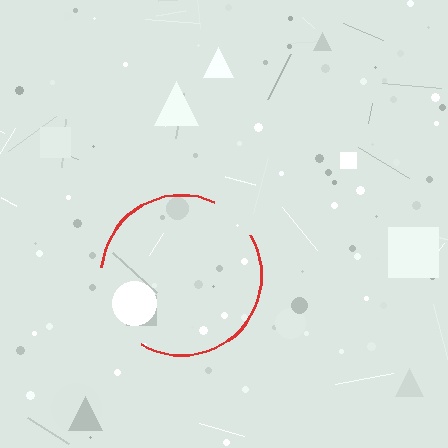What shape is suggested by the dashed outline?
The dashed outline suggests a circle.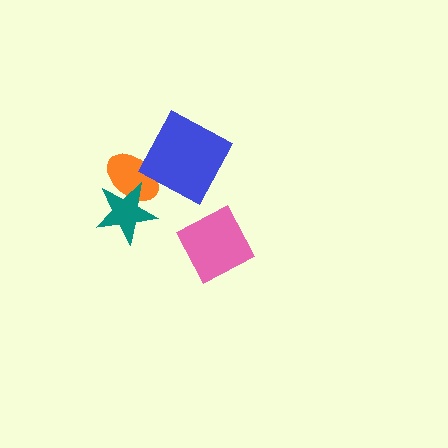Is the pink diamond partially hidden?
No, no other shape covers it.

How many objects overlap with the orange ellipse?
2 objects overlap with the orange ellipse.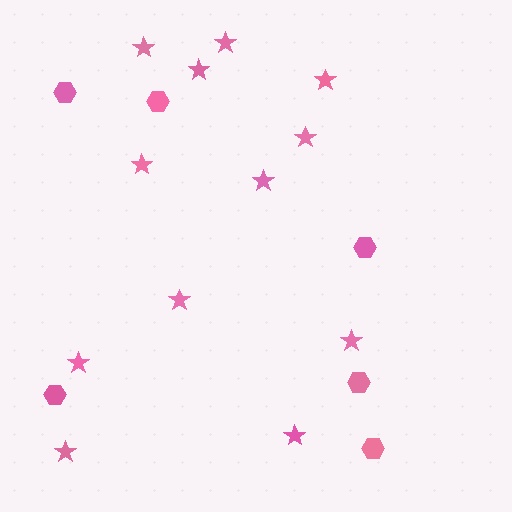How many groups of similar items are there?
There are 2 groups: one group of hexagons (6) and one group of stars (12).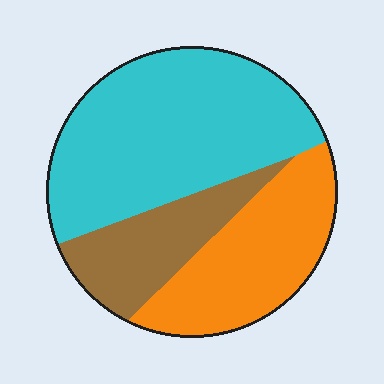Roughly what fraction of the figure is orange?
Orange covers around 30% of the figure.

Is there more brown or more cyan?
Cyan.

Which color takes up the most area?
Cyan, at roughly 50%.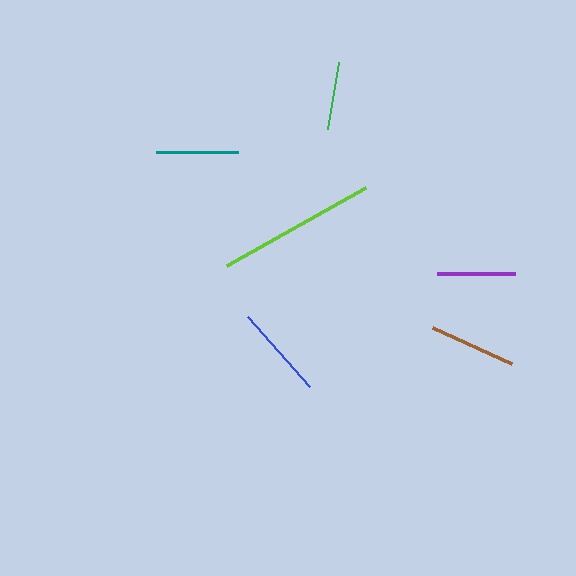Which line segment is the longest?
The lime line is the longest at approximately 159 pixels.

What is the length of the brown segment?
The brown segment is approximately 87 pixels long.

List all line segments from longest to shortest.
From longest to shortest: lime, blue, brown, teal, purple, green.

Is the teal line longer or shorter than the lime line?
The lime line is longer than the teal line.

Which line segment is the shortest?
The green line is the shortest at approximately 68 pixels.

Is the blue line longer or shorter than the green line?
The blue line is longer than the green line.